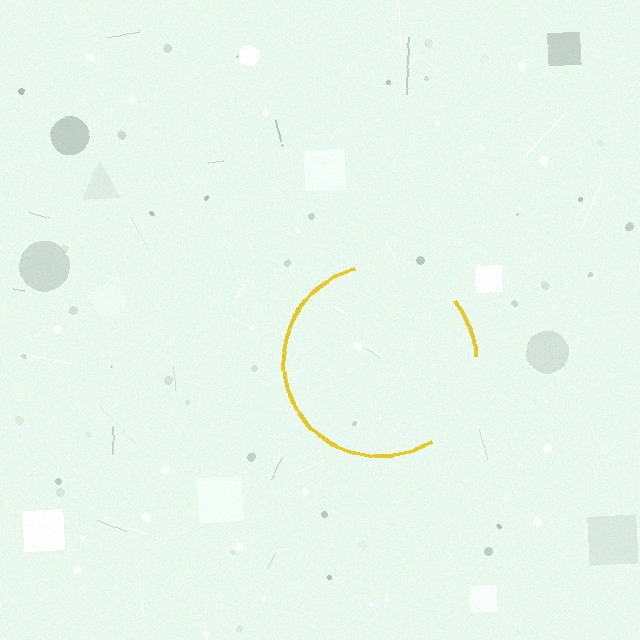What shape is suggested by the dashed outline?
The dashed outline suggests a circle.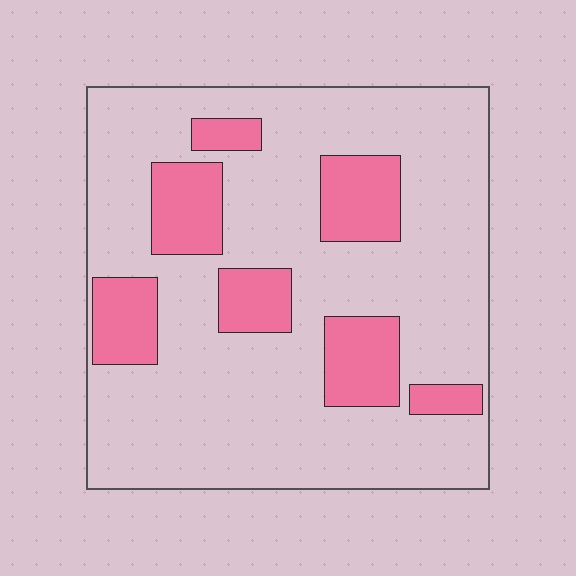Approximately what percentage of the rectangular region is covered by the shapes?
Approximately 20%.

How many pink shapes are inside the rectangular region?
7.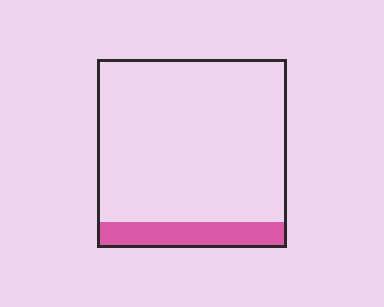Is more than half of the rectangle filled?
No.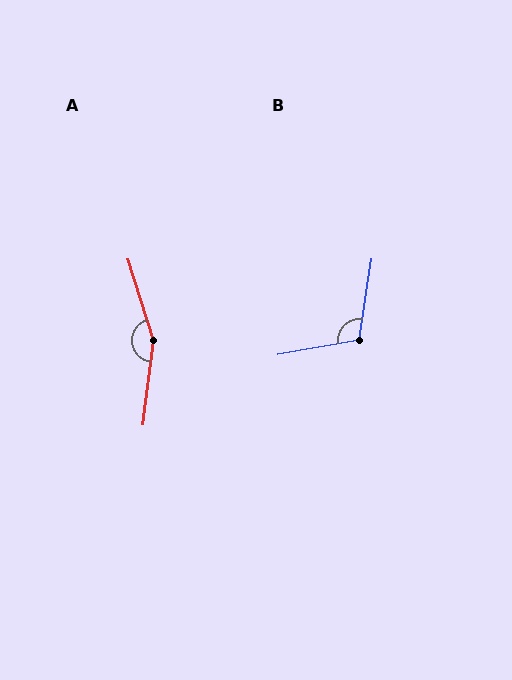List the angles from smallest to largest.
B (109°), A (156°).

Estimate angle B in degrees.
Approximately 109 degrees.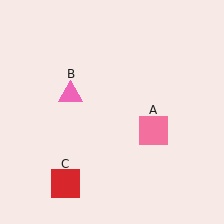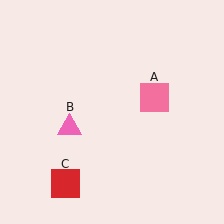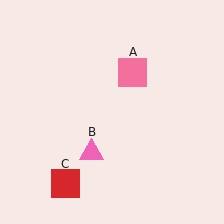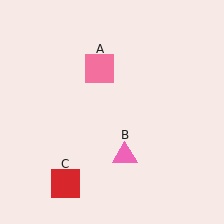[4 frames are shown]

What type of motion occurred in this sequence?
The pink square (object A), pink triangle (object B) rotated counterclockwise around the center of the scene.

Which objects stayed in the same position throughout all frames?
Red square (object C) remained stationary.